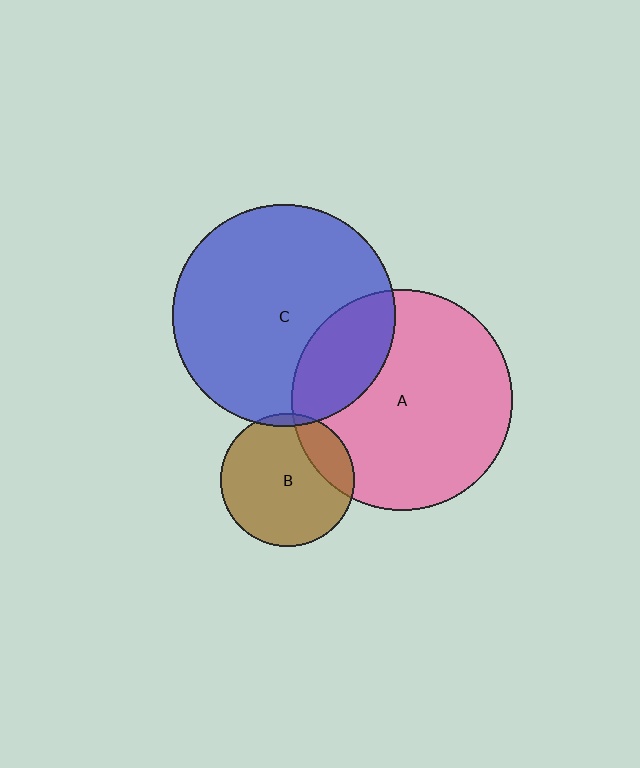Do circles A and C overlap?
Yes.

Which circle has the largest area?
Circle C (blue).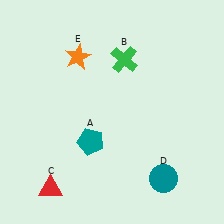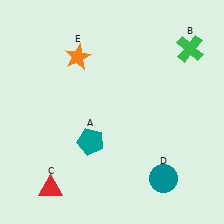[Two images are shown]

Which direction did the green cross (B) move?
The green cross (B) moved right.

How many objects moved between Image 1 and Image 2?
1 object moved between the two images.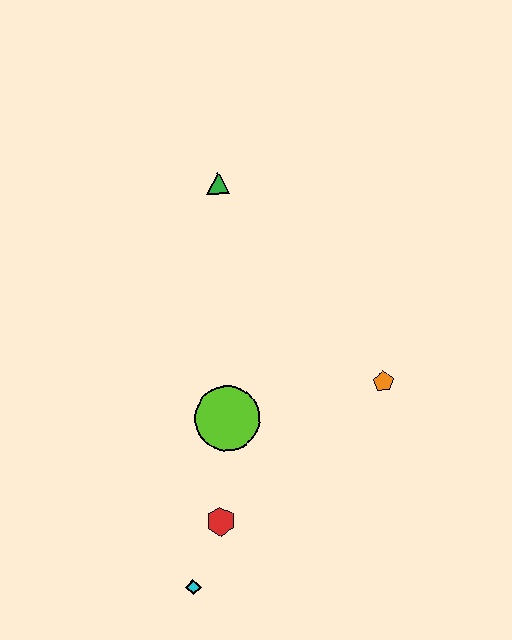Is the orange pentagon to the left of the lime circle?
No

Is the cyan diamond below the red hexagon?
Yes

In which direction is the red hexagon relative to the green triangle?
The red hexagon is below the green triangle.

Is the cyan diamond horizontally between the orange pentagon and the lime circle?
No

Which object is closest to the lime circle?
The red hexagon is closest to the lime circle.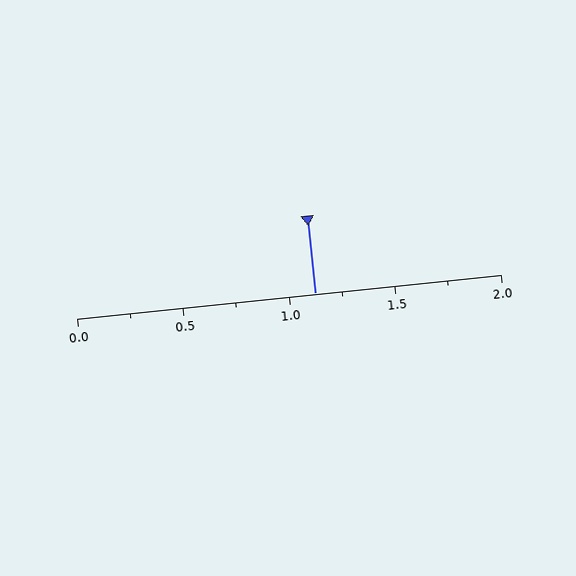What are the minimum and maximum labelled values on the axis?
The axis runs from 0.0 to 2.0.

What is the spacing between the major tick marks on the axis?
The major ticks are spaced 0.5 apart.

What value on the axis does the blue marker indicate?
The marker indicates approximately 1.12.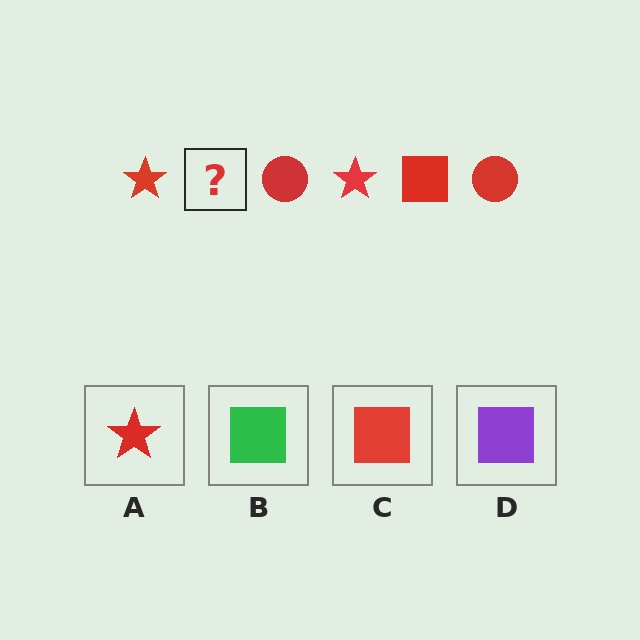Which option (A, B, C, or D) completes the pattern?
C.